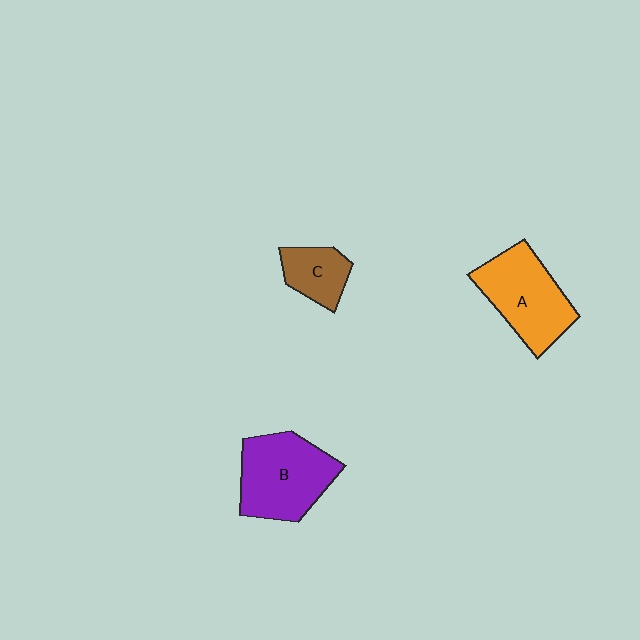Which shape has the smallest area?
Shape C (brown).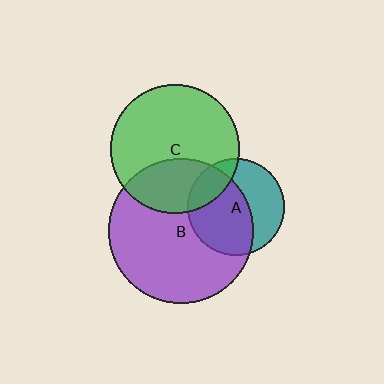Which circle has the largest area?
Circle B (purple).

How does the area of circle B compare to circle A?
Approximately 2.2 times.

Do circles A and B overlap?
Yes.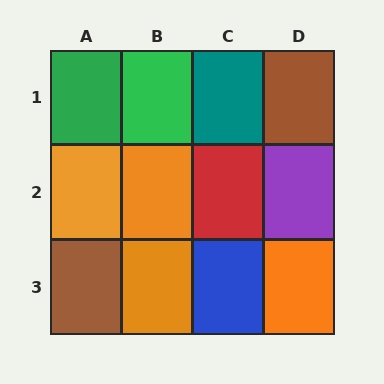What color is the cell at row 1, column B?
Green.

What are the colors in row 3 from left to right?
Brown, orange, blue, orange.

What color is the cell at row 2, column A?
Orange.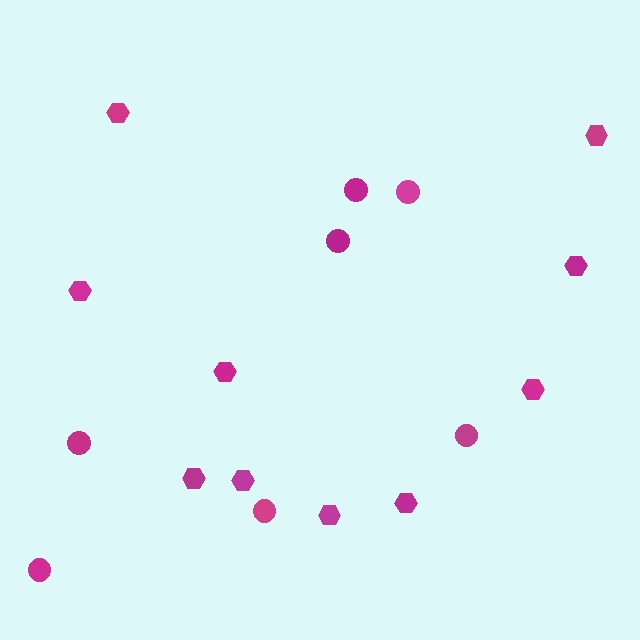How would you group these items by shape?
There are 2 groups: one group of circles (7) and one group of hexagons (10).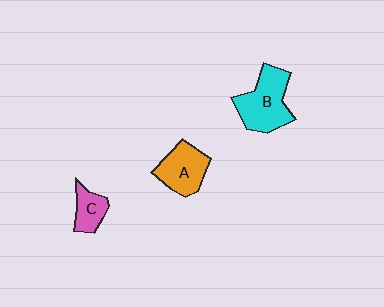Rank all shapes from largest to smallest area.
From largest to smallest: B (cyan), A (orange), C (pink).